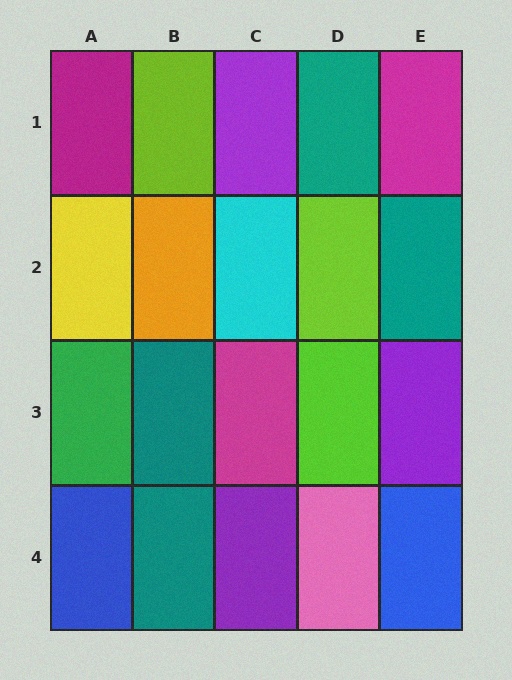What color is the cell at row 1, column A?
Magenta.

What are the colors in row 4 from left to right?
Blue, teal, purple, pink, blue.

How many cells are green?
1 cell is green.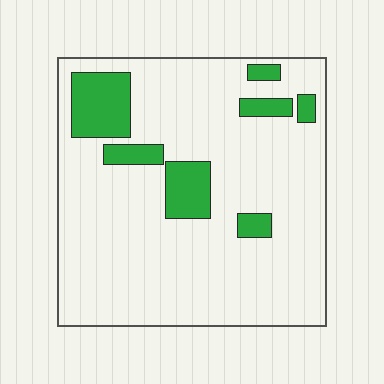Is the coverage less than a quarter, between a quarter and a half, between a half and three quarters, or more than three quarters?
Less than a quarter.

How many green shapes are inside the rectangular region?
7.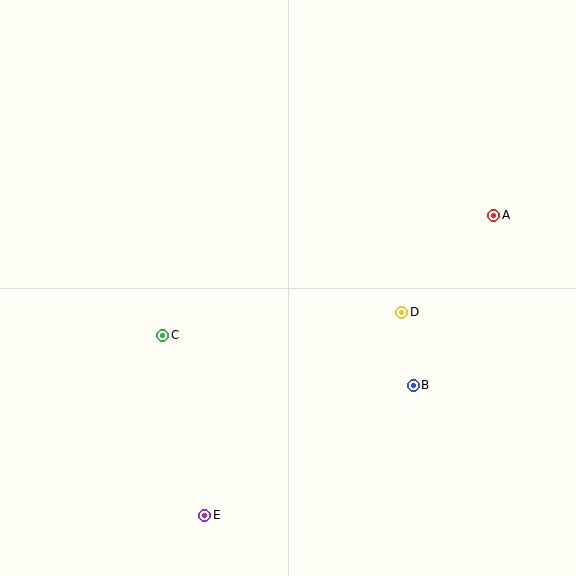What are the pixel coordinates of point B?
Point B is at (413, 385).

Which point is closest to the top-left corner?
Point C is closest to the top-left corner.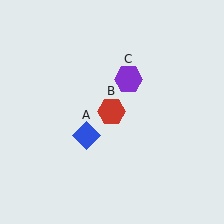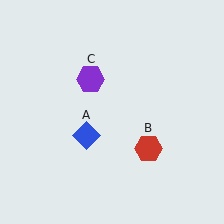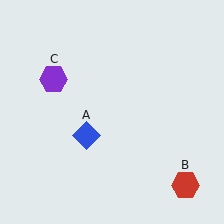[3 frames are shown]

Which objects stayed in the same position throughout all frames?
Blue diamond (object A) remained stationary.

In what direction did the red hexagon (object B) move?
The red hexagon (object B) moved down and to the right.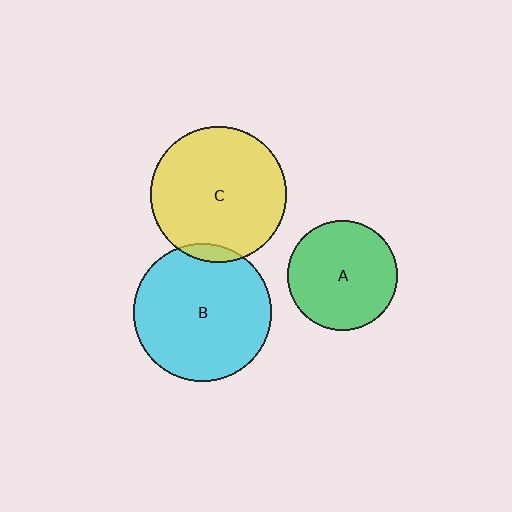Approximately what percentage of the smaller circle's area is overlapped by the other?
Approximately 5%.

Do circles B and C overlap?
Yes.